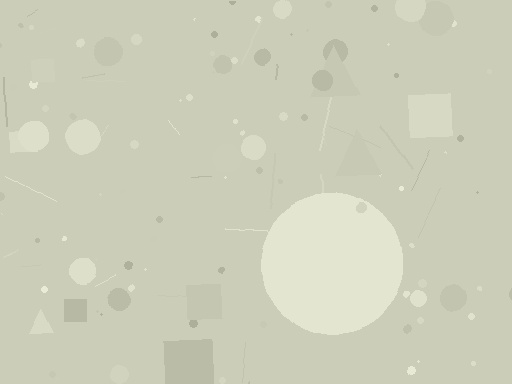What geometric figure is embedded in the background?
A circle is embedded in the background.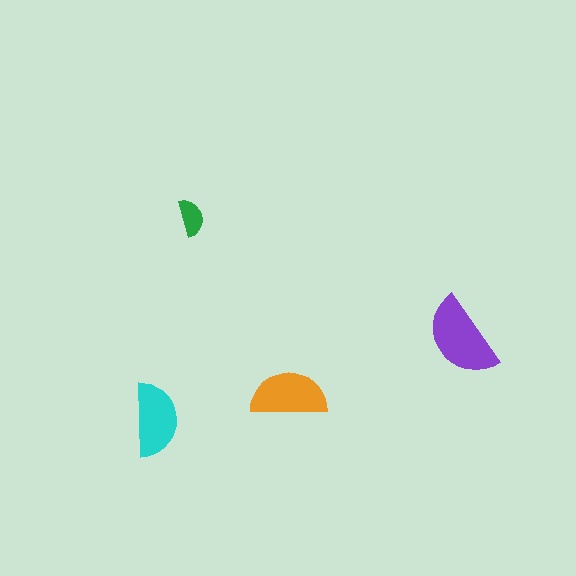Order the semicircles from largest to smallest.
the purple one, the orange one, the cyan one, the green one.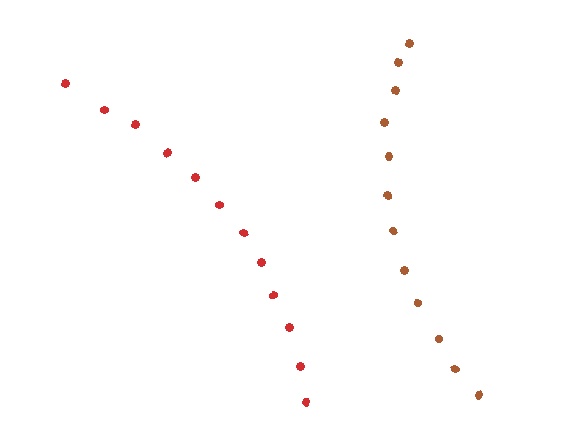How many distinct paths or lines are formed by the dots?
There are 2 distinct paths.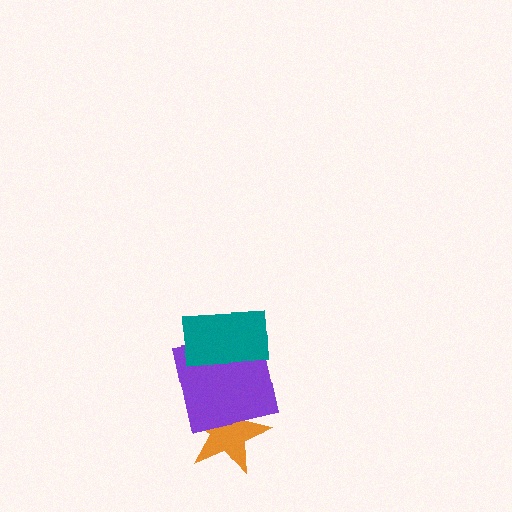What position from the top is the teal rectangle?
The teal rectangle is 1st from the top.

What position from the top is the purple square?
The purple square is 2nd from the top.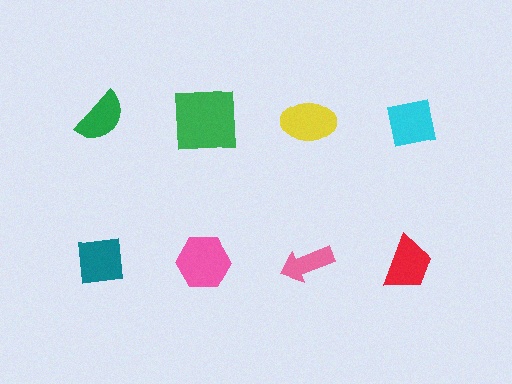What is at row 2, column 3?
A pink arrow.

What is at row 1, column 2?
A green square.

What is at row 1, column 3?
A yellow ellipse.